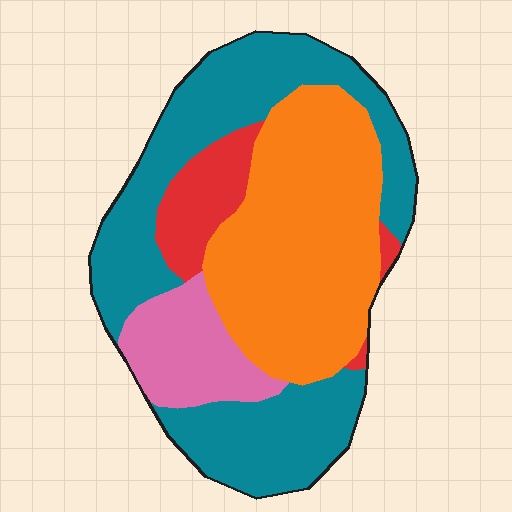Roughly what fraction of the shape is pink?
Pink covers roughly 10% of the shape.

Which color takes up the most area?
Teal, at roughly 40%.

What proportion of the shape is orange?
Orange takes up about three eighths (3/8) of the shape.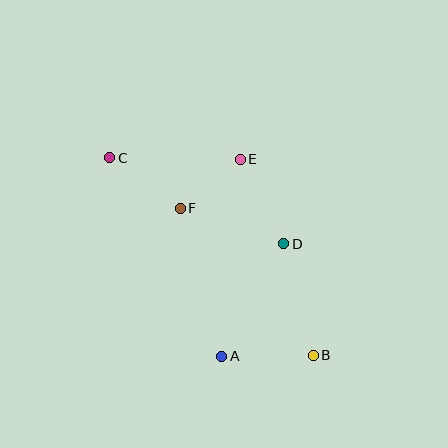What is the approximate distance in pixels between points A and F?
The distance between A and F is approximately 154 pixels.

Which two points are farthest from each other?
Points B and C are farthest from each other.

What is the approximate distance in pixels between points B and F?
The distance between B and F is approximately 198 pixels.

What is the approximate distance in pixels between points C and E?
The distance between C and E is approximately 130 pixels.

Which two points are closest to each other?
Points E and F are closest to each other.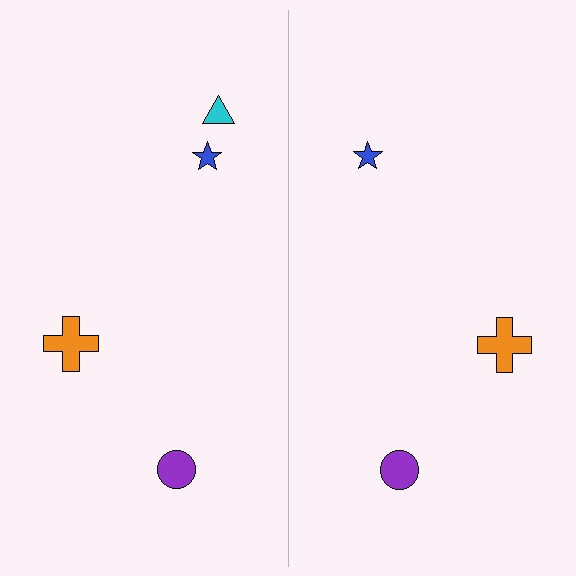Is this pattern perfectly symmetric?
No, the pattern is not perfectly symmetric. A cyan triangle is missing from the right side.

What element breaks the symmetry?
A cyan triangle is missing from the right side.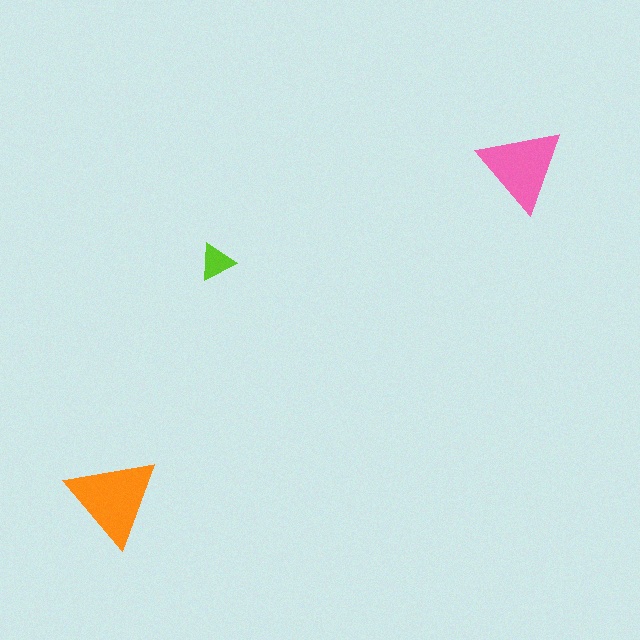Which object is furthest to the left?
The orange triangle is leftmost.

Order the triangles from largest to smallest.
the orange one, the pink one, the lime one.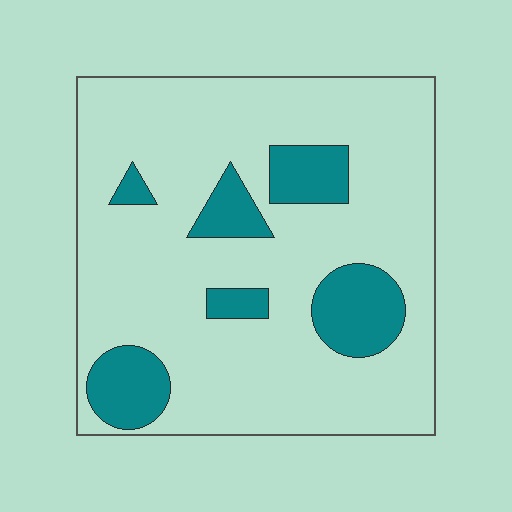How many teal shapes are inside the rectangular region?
6.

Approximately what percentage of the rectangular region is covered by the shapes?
Approximately 20%.